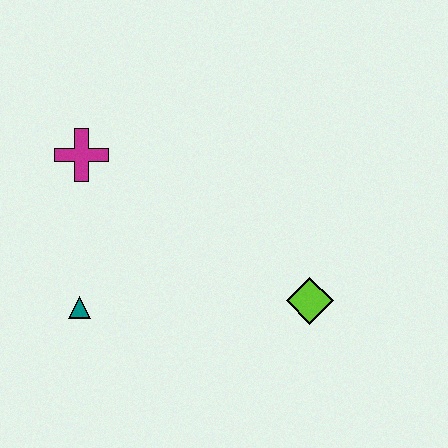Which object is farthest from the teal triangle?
The lime diamond is farthest from the teal triangle.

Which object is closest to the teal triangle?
The magenta cross is closest to the teal triangle.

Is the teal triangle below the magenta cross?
Yes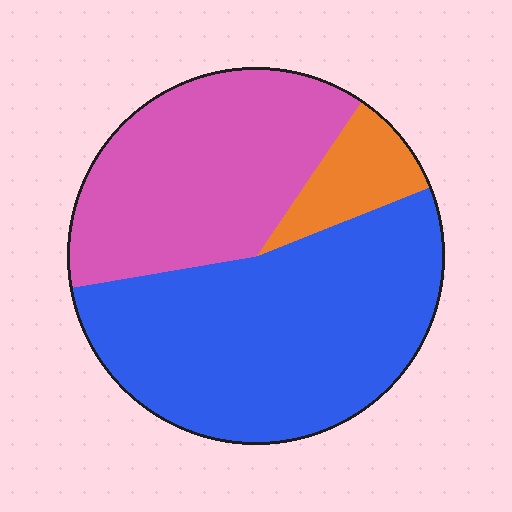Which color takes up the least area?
Orange, at roughly 10%.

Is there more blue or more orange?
Blue.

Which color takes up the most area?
Blue, at roughly 55%.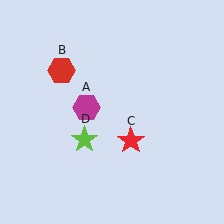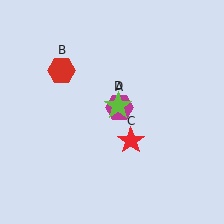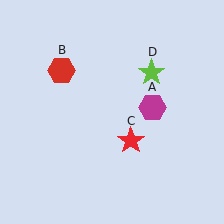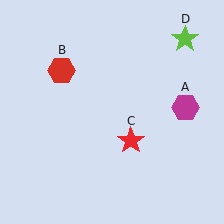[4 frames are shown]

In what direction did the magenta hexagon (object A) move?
The magenta hexagon (object A) moved right.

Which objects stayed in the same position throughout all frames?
Red hexagon (object B) and red star (object C) remained stationary.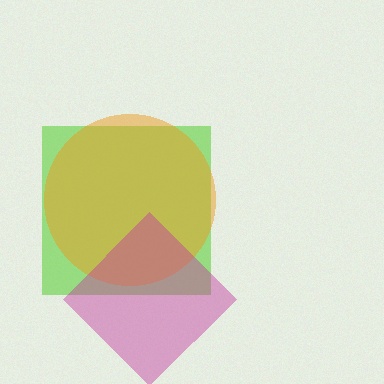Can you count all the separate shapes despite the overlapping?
Yes, there are 3 separate shapes.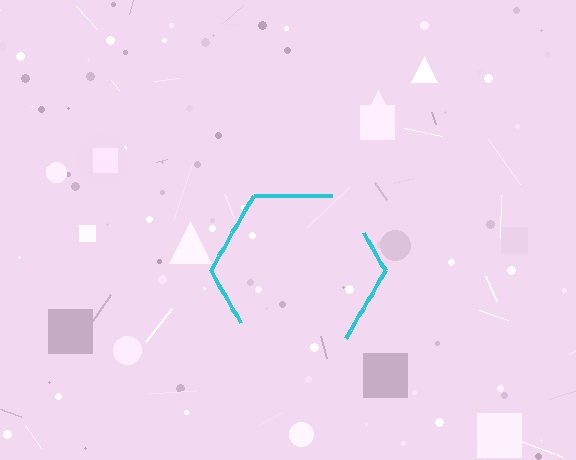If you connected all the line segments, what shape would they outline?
They would outline a hexagon.